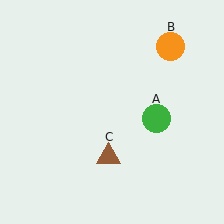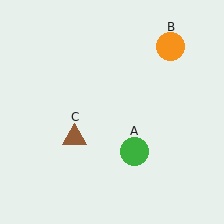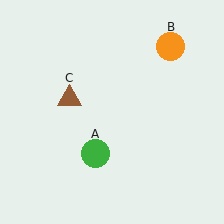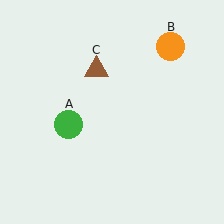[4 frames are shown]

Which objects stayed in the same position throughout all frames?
Orange circle (object B) remained stationary.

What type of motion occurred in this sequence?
The green circle (object A), brown triangle (object C) rotated clockwise around the center of the scene.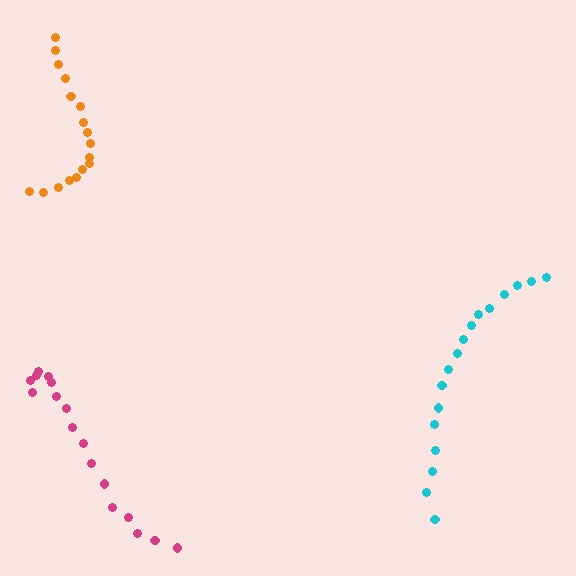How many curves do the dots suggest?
There are 3 distinct paths.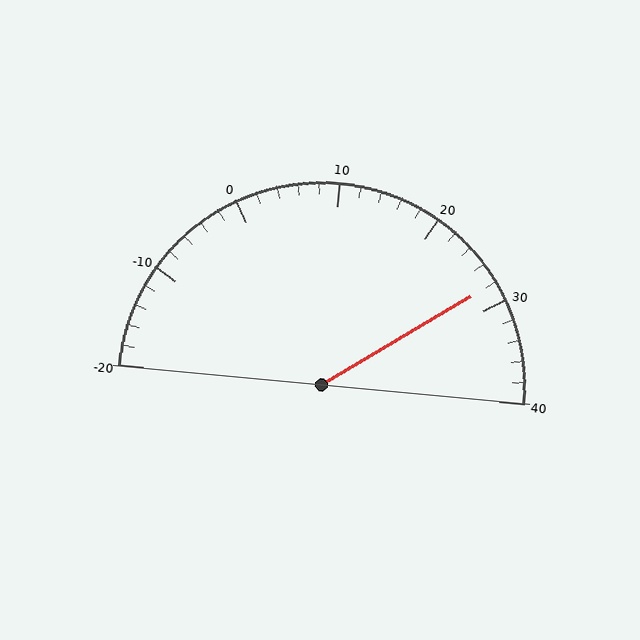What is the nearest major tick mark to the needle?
The nearest major tick mark is 30.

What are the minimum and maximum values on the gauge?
The gauge ranges from -20 to 40.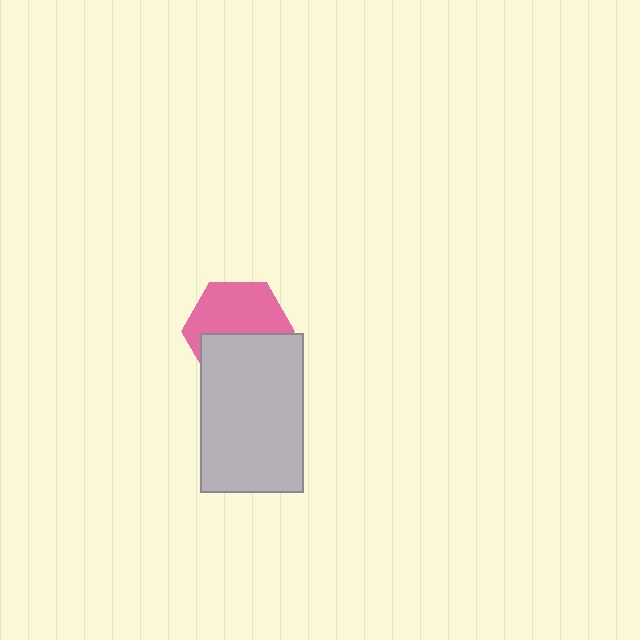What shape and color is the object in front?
The object in front is a light gray rectangle.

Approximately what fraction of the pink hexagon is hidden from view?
Roughly 43% of the pink hexagon is hidden behind the light gray rectangle.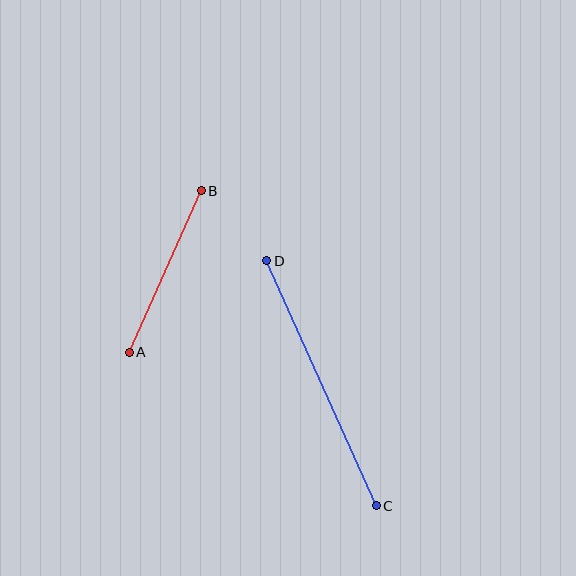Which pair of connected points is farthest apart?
Points C and D are farthest apart.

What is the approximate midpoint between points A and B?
The midpoint is at approximately (165, 271) pixels.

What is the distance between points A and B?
The distance is approximately 176 pixels.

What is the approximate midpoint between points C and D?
The midpoint is at approximately (322, 383) pixels.